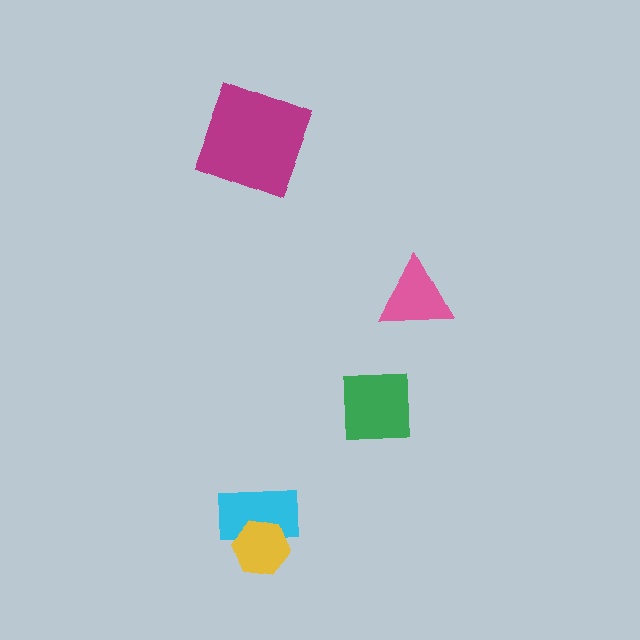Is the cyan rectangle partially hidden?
Yes, it is partially covered by another shape.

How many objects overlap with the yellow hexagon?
1 object overlaps with the yellow hexagon.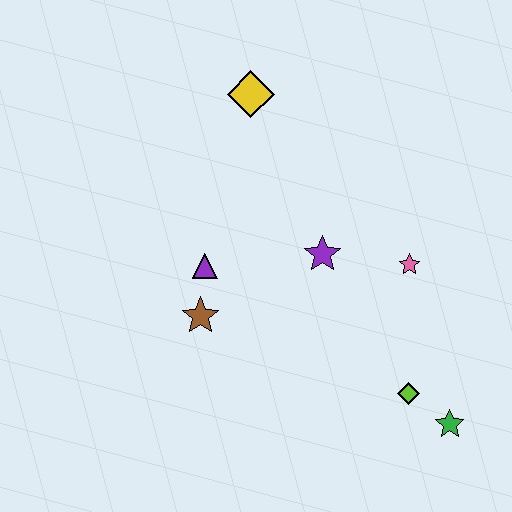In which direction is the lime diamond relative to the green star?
The lime diamond is to the left of the green star.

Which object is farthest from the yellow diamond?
The green star is farthest from the yellow diamond.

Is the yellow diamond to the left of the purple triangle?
No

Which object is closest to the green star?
The lime diamond is closest to the green star.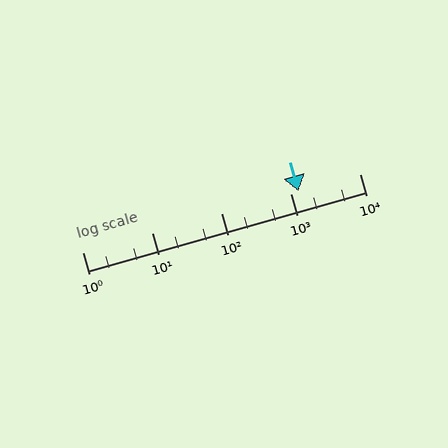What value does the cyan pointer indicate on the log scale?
The pointer indicates approximately 1300.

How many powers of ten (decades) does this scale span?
The scale spans 4 decades, from 1 to 10000.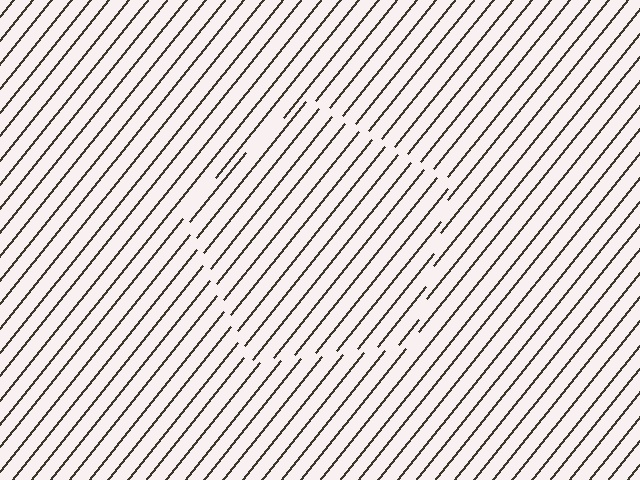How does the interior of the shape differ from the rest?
The interior of the shape contains the same grating, shifted by half a period — the contour is defined by the phase discontinuity where line-ends from the inner and outer gratings abut.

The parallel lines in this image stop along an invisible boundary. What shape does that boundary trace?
An illusory pentagon. The interior of the shape contains the same grating, shifted by half a period — the contour is defined by the phase discontinuity where line-ends from the inner and outer gratings abut.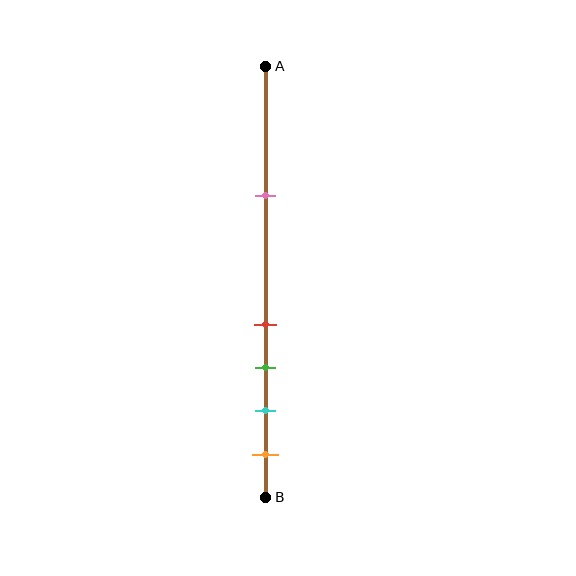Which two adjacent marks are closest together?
The red and green marks are the closest adjacent pair.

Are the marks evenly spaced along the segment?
No, the marks are not evenly spaced.